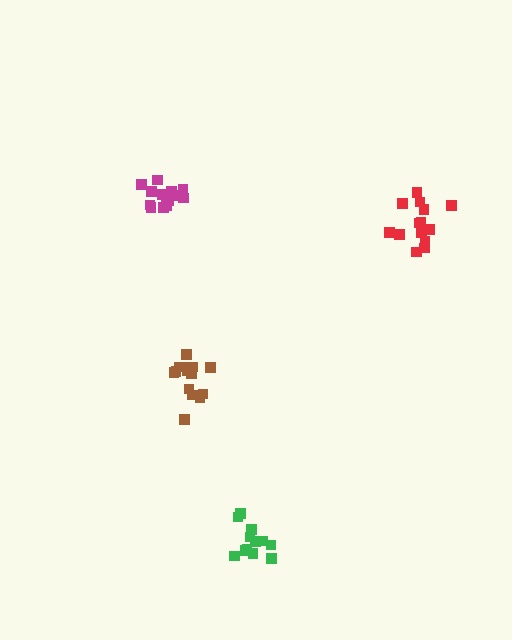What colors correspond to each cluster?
The clusters are colored: brown, green, red, magenta.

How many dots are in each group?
Group 1: 15 dots, Group 2: 13 dots, Group 3: 14 dots, Group 4: 18 dots (60 total).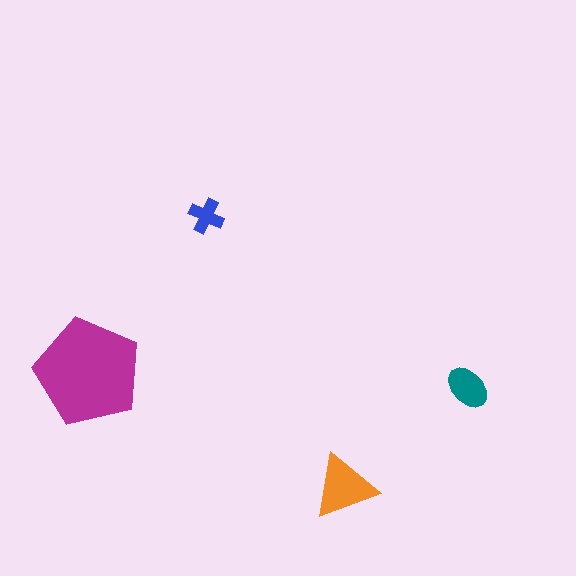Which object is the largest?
The magenta pentagon.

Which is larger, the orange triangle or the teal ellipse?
The orange triangle.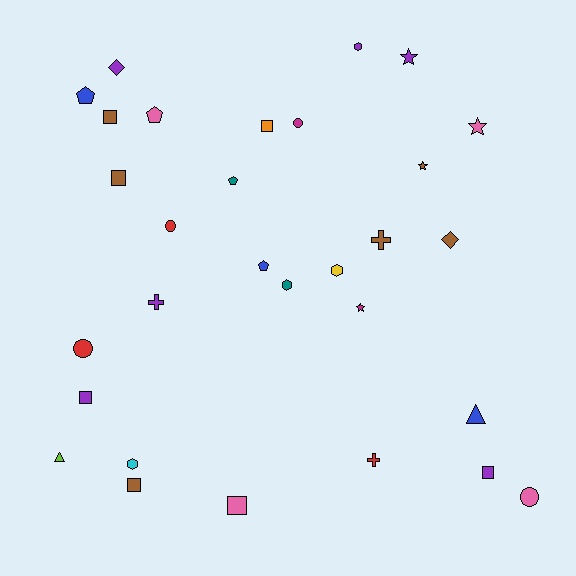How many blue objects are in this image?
There are 3 blue objects.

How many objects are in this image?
There are 30 objects.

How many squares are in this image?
There are 7 squares.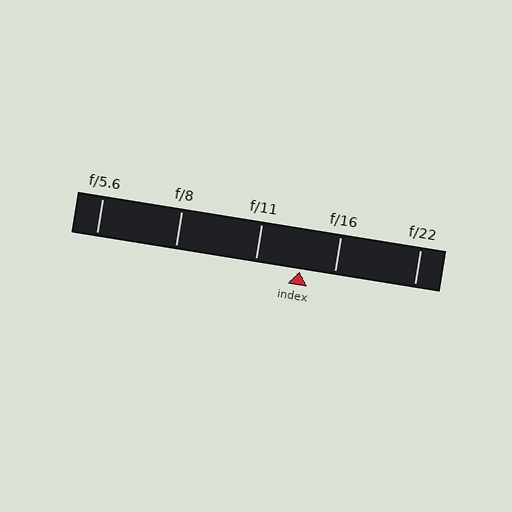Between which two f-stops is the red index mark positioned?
The index mark is between f/11 and f/16.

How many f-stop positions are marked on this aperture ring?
There are 5 f-stop positions marked.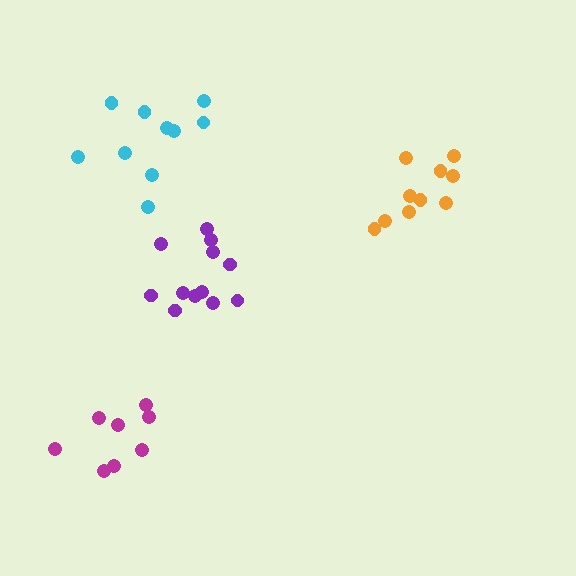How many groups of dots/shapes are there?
There are 4 groups.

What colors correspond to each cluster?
The clusters are colored: cyan, orange, purple, magenta.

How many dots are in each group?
Group 1: 10 dots, Group 2: 10 dots, Group 3: 12 dots, Group 4: 8 dots (40 total).